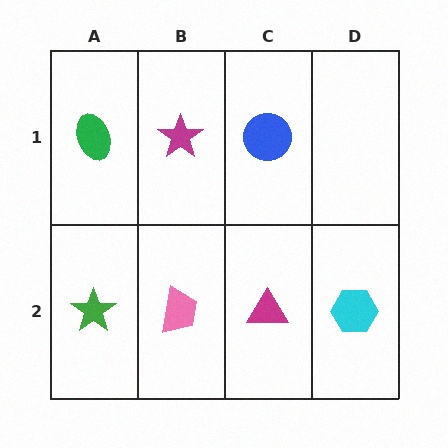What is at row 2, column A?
A green star.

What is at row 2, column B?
A pink trapezoid.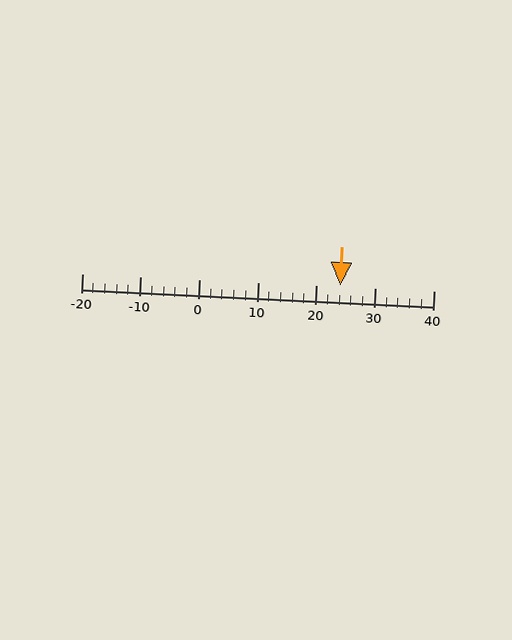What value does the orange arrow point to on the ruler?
The orange arrow points to approximately 24.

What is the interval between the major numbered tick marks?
The major tick marks are spaced 10 units apart.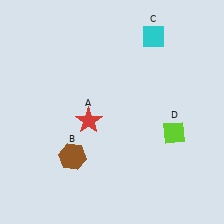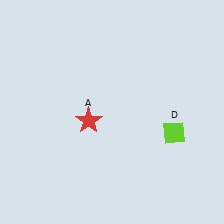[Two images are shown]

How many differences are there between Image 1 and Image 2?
There are 2 differences between the two images.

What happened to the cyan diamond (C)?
The cyan diamond (C) was removed in Image 2. It was in the top-right area of Image 1.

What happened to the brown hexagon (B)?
The brown hexagon (B) was removed in Image 2. It was in the bottom-left area of Image 1.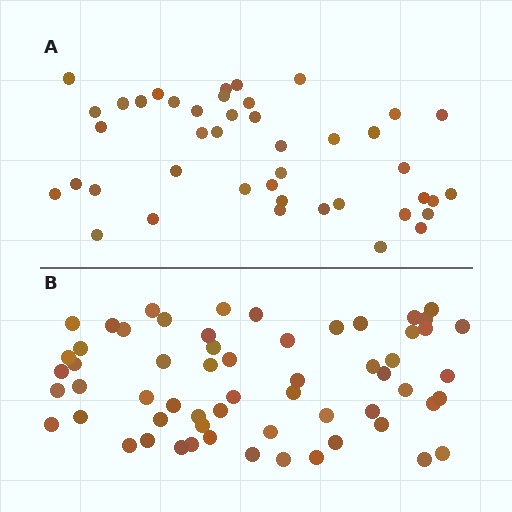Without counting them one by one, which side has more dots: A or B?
Region B (the bottom region) has more dots.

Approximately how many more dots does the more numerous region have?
Region B has approximately 15 more dots than region A.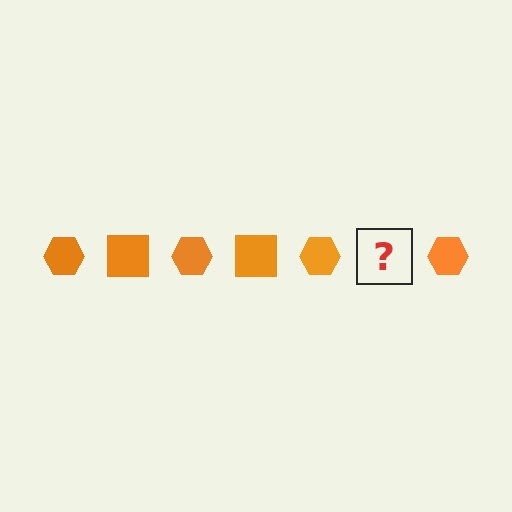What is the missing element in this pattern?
The missing element is an orange square.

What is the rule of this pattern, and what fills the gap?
The rule is that the pattern cycles through hexagon, square shapes in orange. The gap should be filled with an orange square.